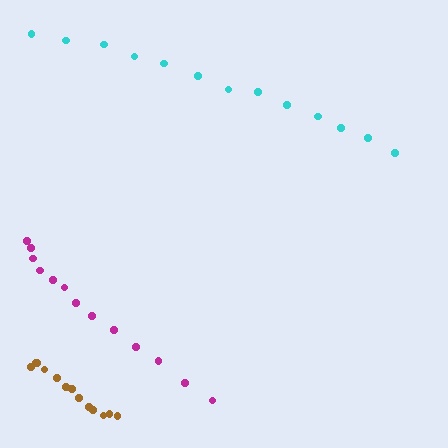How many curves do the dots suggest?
There are 3 distinct paths.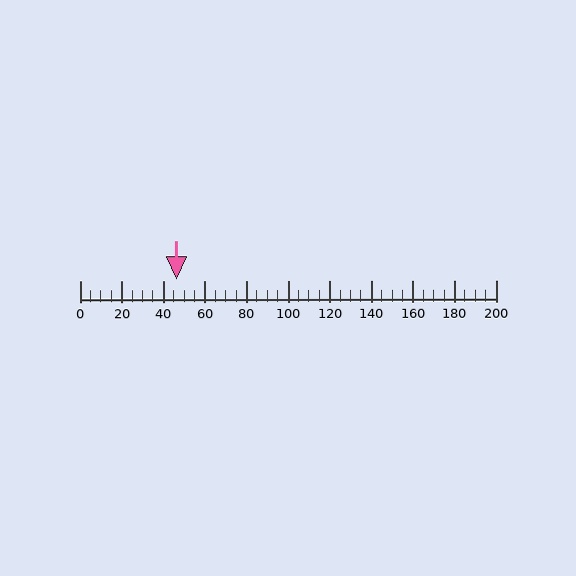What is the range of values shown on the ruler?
The ruler shows values from 0 to 200.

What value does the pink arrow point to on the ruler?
The pink arrow points to approximately 46.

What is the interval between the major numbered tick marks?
The major tick marks are spaced 20 units apart.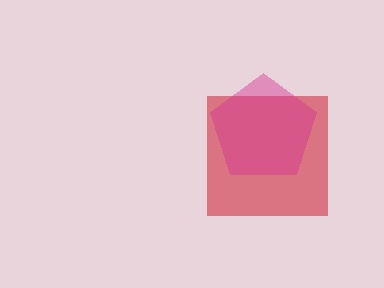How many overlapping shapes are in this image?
There are 2 overlapping shapes in the image.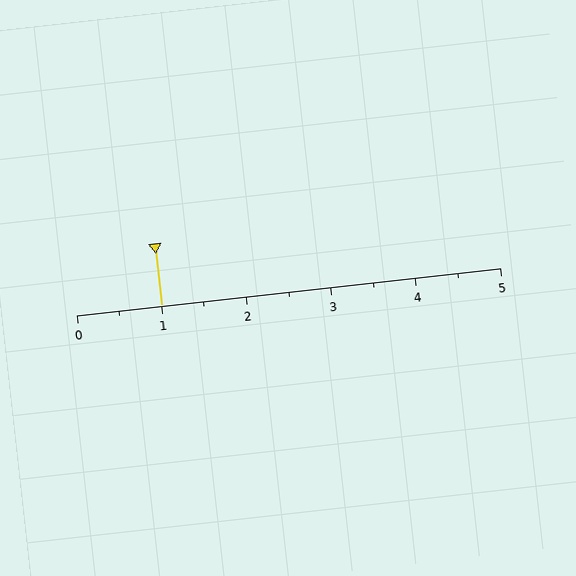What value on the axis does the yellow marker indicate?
The marker indicates approximately 1.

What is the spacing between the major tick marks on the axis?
The major ticks are spaced 1 apart.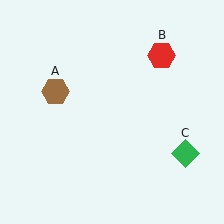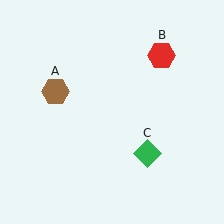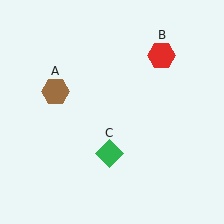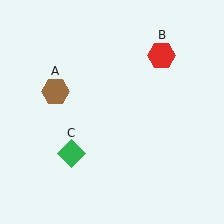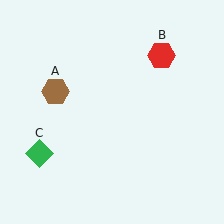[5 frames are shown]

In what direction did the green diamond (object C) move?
The green diamond (object C) moved left.